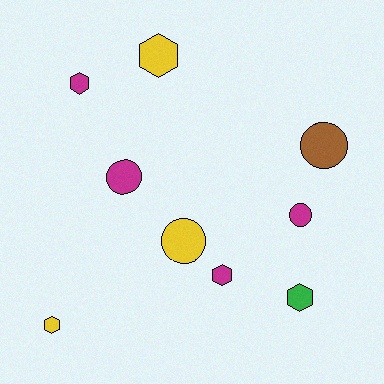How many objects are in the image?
There are 9 objects.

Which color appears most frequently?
Magenta, with 4 objects.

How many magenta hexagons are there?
There are 2 magenta hexagons.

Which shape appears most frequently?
Hexagon, with 5 objects.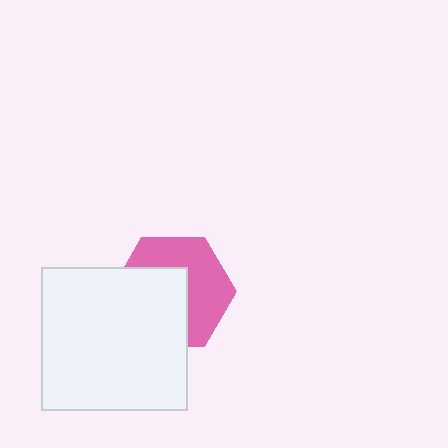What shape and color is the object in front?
The object in front is a white rectangle.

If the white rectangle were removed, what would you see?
You would see the complete pink hexagon.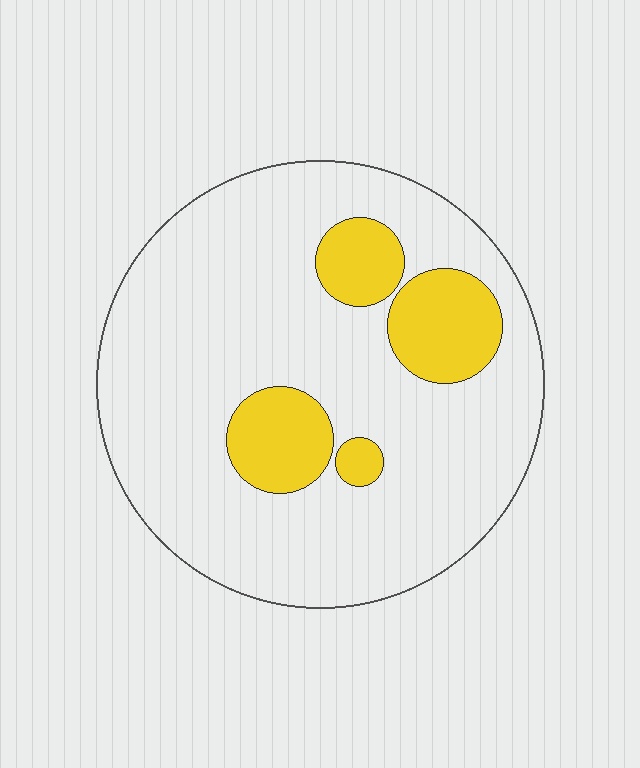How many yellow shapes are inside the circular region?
4.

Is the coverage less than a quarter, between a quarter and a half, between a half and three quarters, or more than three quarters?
Less than a quarter.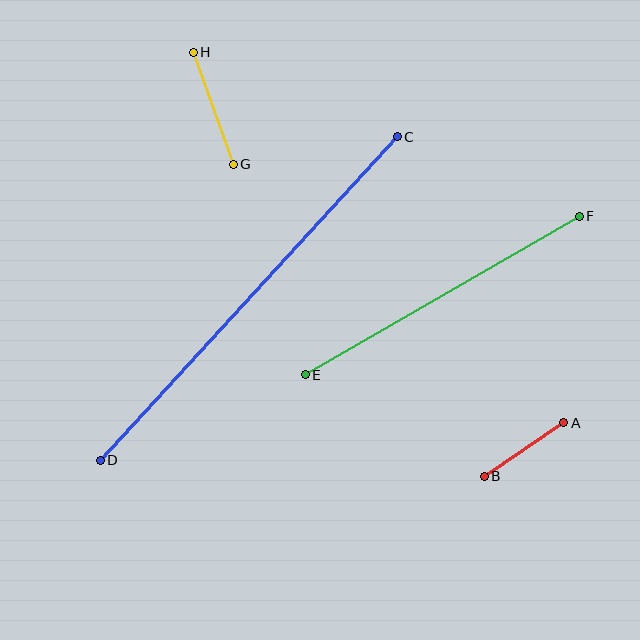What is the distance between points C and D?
The distance is approximately 439 pixels.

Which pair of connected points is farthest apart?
Points C and D are farthest apart.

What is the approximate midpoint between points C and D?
The midpoint is at approximately (249, 298) pixels.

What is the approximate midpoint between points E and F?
The midpoint is at approximately (442, 296) pixels.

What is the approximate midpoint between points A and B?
The midpoint is at approximately (524, 449) pixels.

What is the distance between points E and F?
The distance is approximately 316 pixels.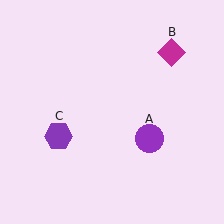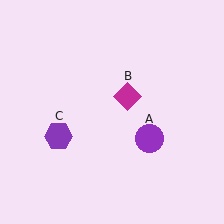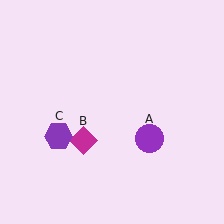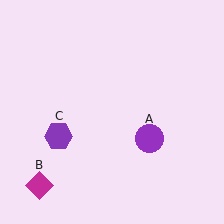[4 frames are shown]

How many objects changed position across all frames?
1 object changed position: magenta diamond (object B).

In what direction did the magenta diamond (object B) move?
The magenta diamond (object B) moved down and to the left.